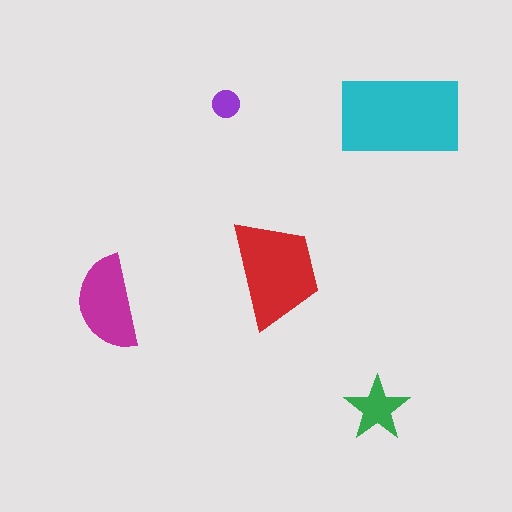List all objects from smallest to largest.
The purple circle, the green star, the magenta semicircle, the red trapezoid, the cyan rectangle.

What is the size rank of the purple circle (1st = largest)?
5th.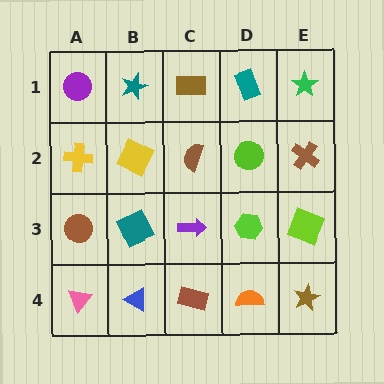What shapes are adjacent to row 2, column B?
A teal star (row 1, column B), a teal square (row 3, column B), a yellow cross (row 2, column A), a brown semicircle (row 2, column C).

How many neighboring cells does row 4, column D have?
3.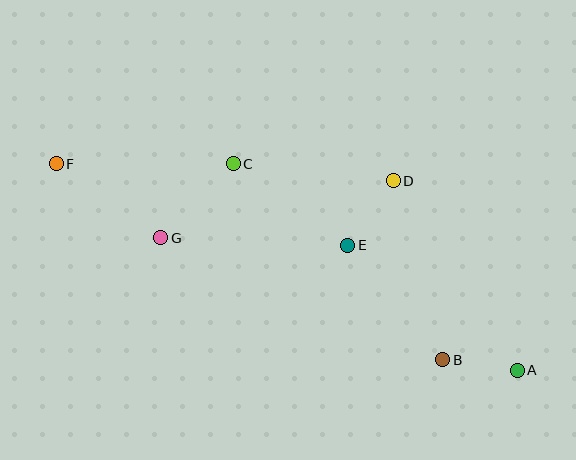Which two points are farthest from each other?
Points A and F are farthest from each other.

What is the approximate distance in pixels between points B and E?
The distance between B and E is approximately 149 pixels.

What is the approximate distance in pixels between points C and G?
The distance between C and G is approximately 104 pixels.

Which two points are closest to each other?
Points A and B are closest to each other.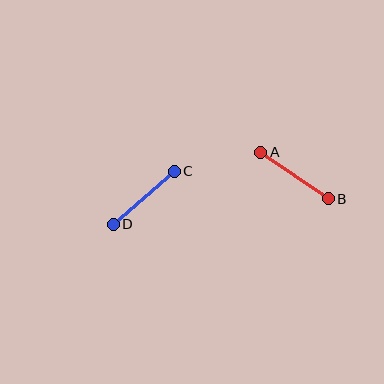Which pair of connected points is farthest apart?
Points A and B are farthest apart.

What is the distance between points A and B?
The distance is approximately 82 pixels.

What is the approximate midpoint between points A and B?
The midpoint is at approximately (294, 176) pixels.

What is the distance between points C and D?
The distance is approximately 81 pixels.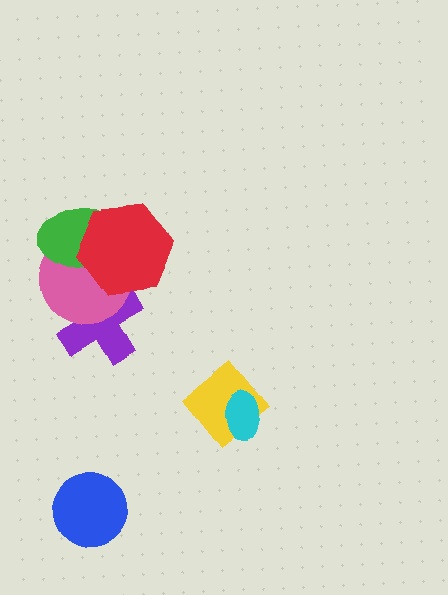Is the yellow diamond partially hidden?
Yes, it is partially covered by another shape.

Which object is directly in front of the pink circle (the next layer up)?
The green ellipse is directly in front of the pink circle.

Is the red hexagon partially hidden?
No, no other shape covers it.